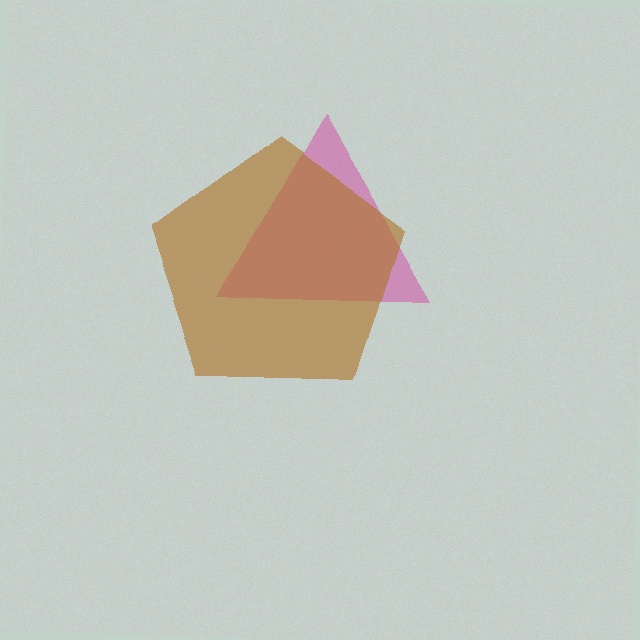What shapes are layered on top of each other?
The layered shapes are: a magenta triangle, a brown pentagon.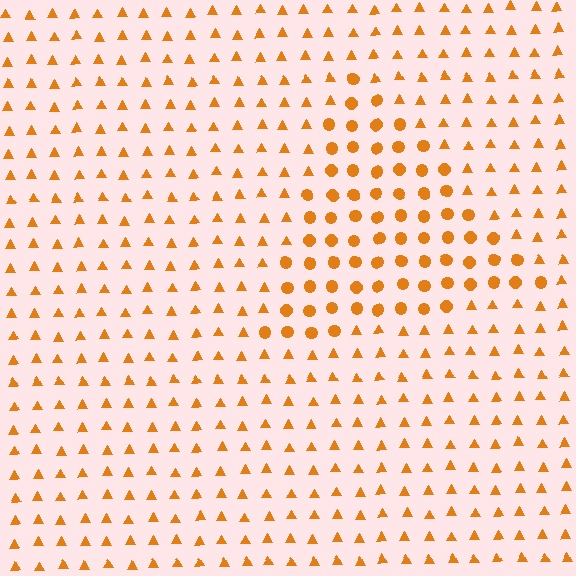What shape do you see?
I see a triangle.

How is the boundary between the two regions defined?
The boundary is defined by a change in element shape: circles inside vs. triangles outside. All elements share the same color and spacing.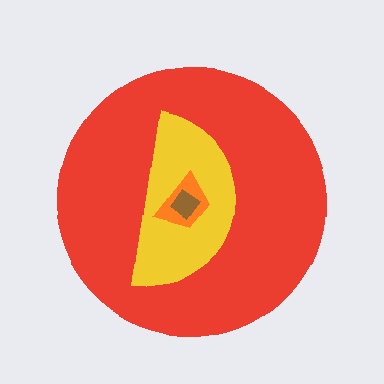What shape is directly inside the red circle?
The yellow semicircle.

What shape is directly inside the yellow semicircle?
The orange trapezoid.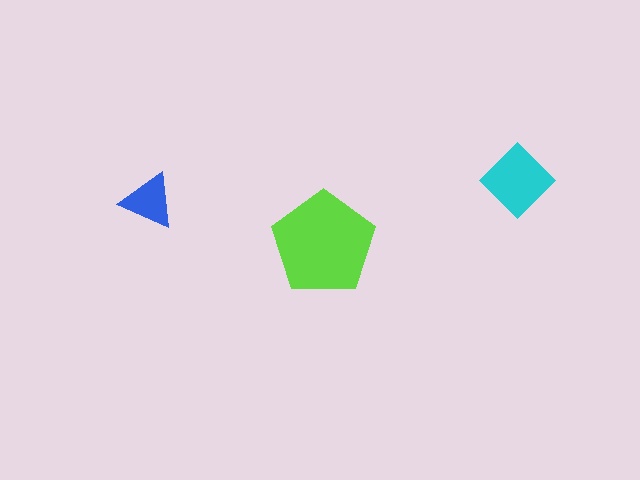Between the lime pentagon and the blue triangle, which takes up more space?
The lime pentagon.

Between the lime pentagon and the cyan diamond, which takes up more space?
The lime pentagon.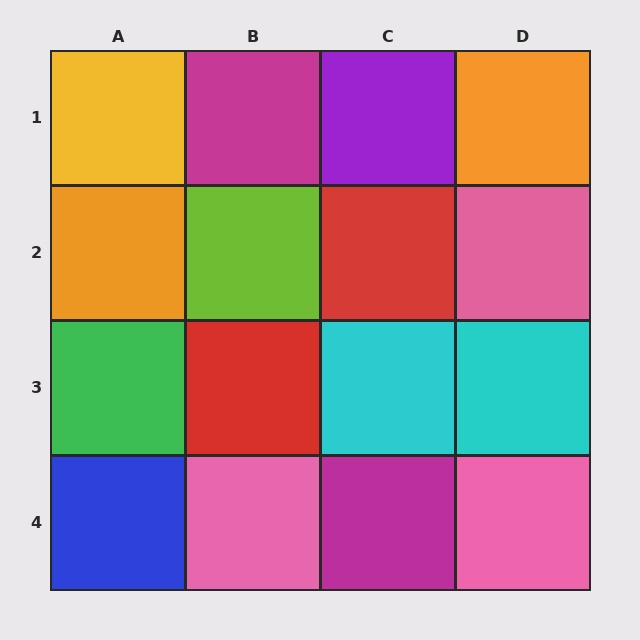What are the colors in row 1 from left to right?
Yellow, magenta, purple, orange.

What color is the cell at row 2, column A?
Orange.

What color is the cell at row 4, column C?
Magenta.